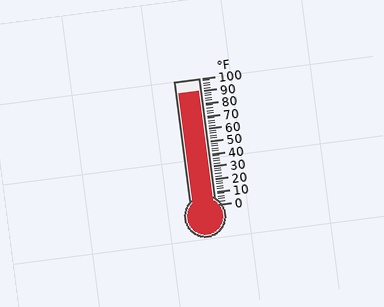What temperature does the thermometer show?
The thermometer shows approximately 90°F.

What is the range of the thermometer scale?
The thermometer scale ranges from 0°F to 100°F.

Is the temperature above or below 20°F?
The temperature is above 20°F.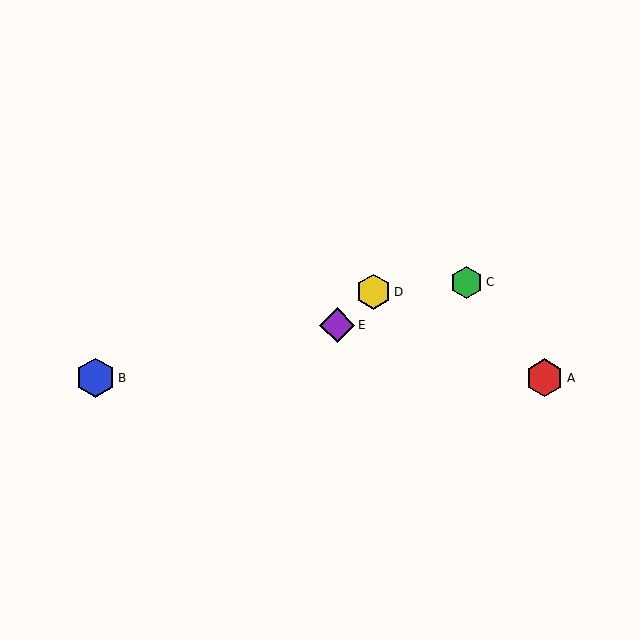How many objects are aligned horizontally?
2 objects (A, B) are aligned horizontally.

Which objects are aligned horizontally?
Objects A, B are aligned horizontally.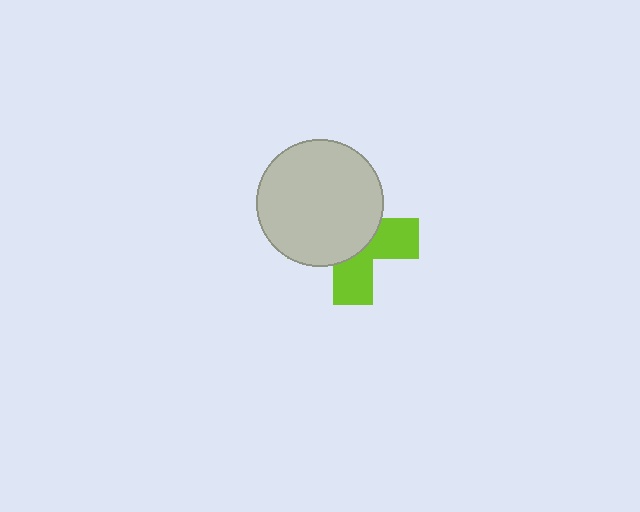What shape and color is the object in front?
The object in front is a light gray circle.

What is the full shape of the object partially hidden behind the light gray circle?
The partially hidden object is a lime cross.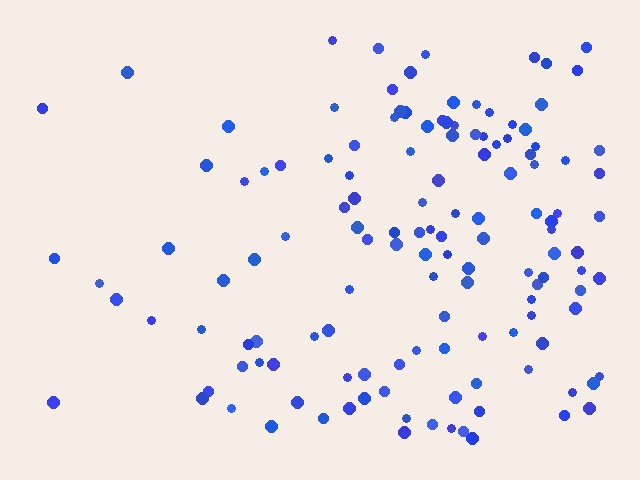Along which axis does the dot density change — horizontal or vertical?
Horizontal.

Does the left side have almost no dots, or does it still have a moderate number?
Still a moderate number, just noticeably fewer than the right.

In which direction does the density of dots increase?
From left to right, with the right side densest.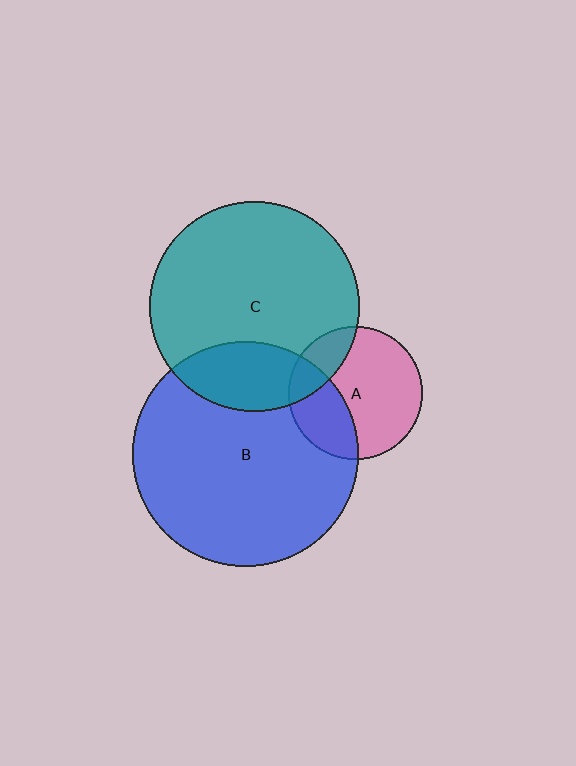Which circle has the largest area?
Circle B (blue).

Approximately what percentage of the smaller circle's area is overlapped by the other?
Approximately 20%.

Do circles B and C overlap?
Yes.